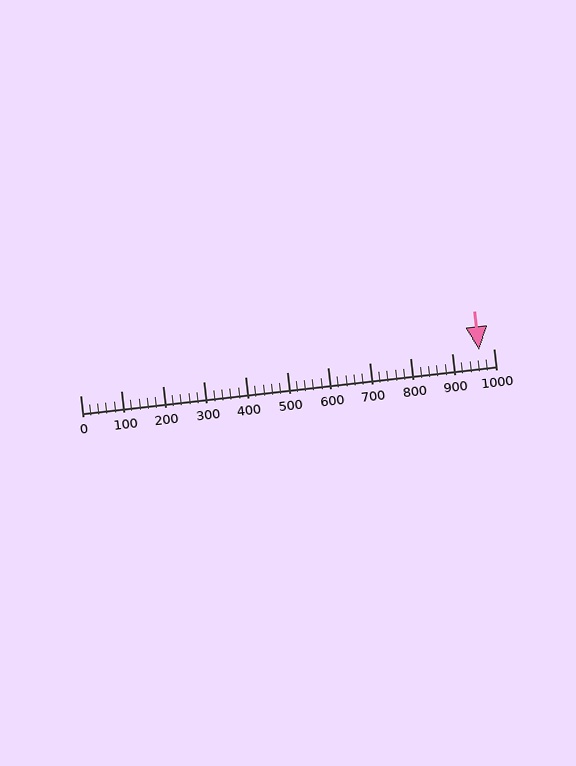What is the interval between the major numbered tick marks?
The major tick marks are spaced 100 units apart.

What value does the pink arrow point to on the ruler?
The pink arrow points to approximately 965.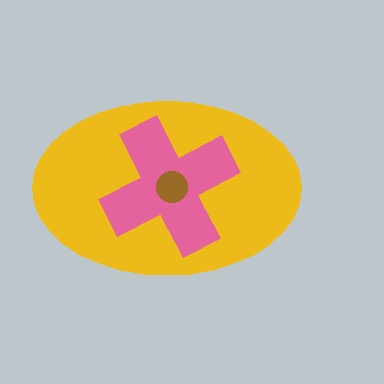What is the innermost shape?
The brown circle.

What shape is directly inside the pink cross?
The brown circle.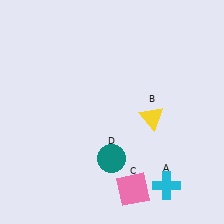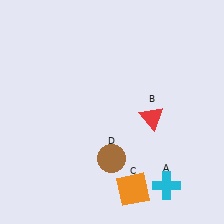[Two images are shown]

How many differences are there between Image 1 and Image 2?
There are 3 differences between the two images.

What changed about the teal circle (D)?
In Image 1, D is teal. In Image 2, it changed to brown.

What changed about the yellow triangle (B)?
In Image 1, B is yellow. In Image 2, it changed to red.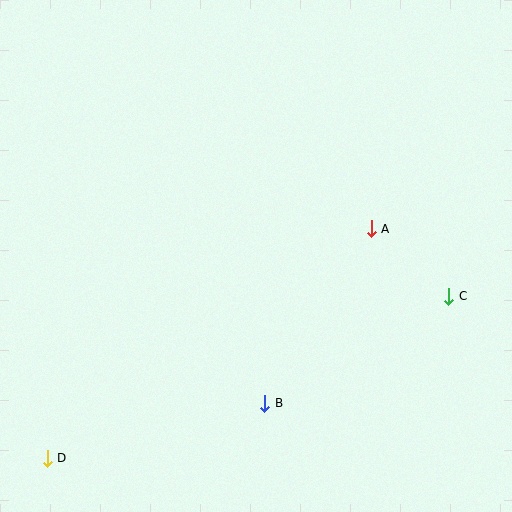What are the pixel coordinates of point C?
Point C is at (449, 296).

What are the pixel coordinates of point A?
Point A is at (371, 229).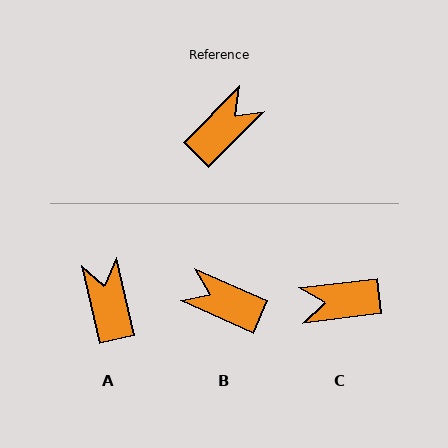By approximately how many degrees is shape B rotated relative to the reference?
Approximately 111 degrees counter-clockwise.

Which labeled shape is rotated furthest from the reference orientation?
C, about 142 degrees away.